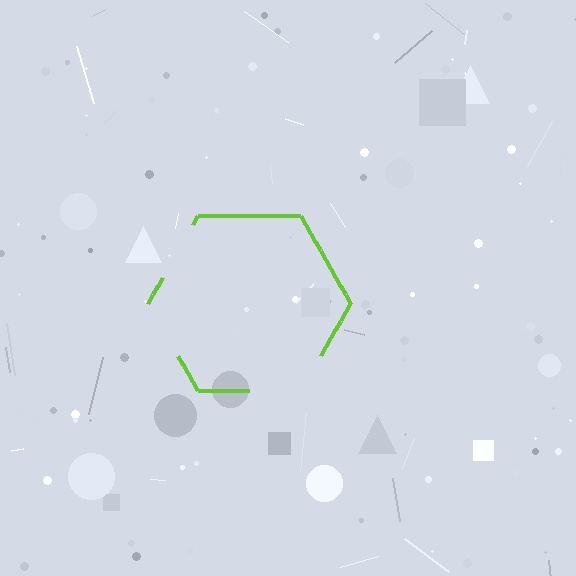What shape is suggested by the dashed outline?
The dashed outline suggests a hexagon.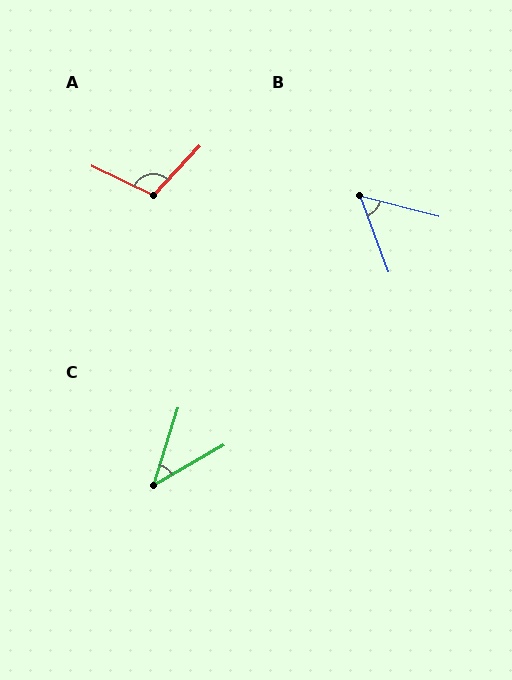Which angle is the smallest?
C, at approximately 43 degrees.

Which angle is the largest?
A, at approximately 108 degrees.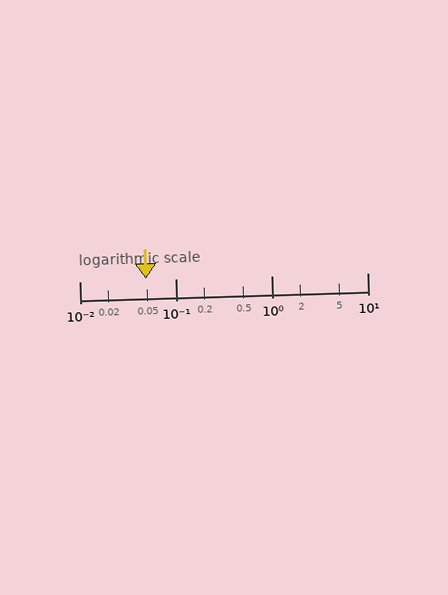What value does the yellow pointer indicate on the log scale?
The pointer indicates approximately 0.049.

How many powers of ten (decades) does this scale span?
The scale spans 3 decades, from 0.01 to 10.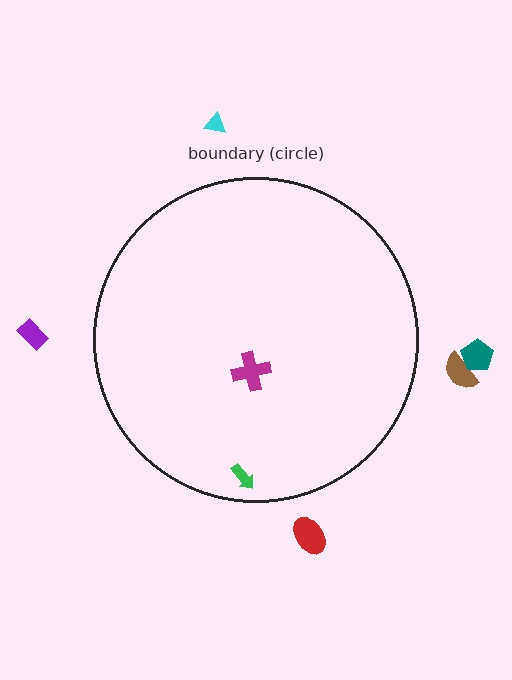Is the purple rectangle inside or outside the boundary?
Outside.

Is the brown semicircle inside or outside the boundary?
Outside.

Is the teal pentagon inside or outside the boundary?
Outside.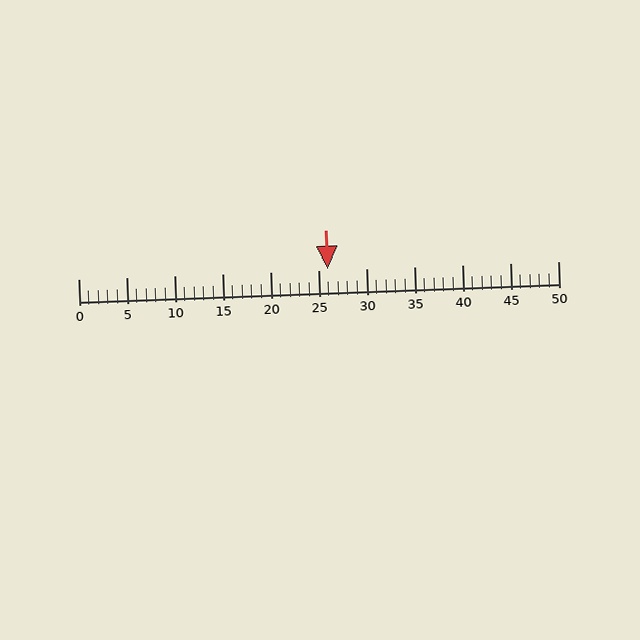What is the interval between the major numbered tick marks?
The major tick marks are spaced 5 units apart.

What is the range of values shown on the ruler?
The ruler shows values from 0 to 50.